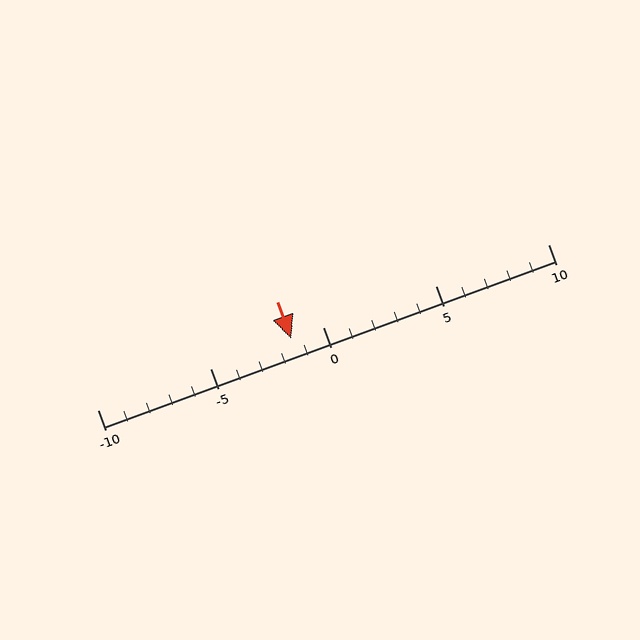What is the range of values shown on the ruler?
The ruler shows values from -10 to 10.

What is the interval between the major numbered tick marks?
The major tick marks are spaced 5 units apart.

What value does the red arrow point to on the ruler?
The red arrow points to approximately -1.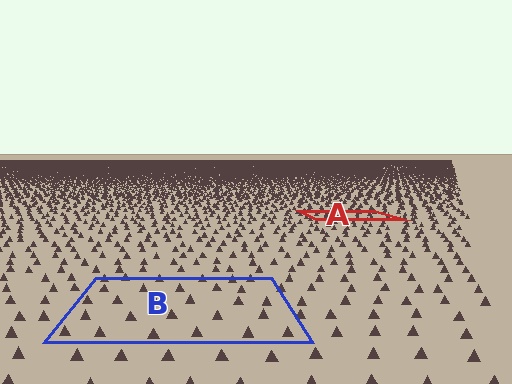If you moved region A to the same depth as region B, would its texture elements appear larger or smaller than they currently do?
They would appear larger. At a closer depth, the same texture elements are projected at a bigger on-screen size.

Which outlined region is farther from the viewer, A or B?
Region A is farther from the viewer — the texture elements inside it appear smaller and more densely packed.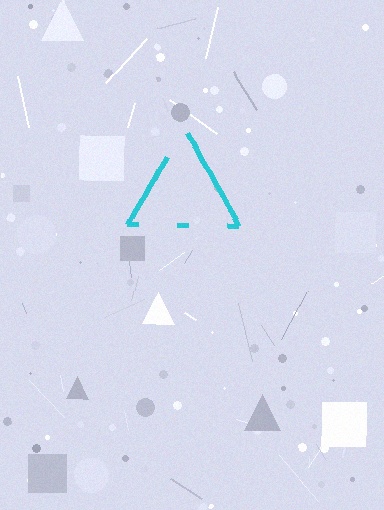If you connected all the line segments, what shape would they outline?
They would outline a triangle.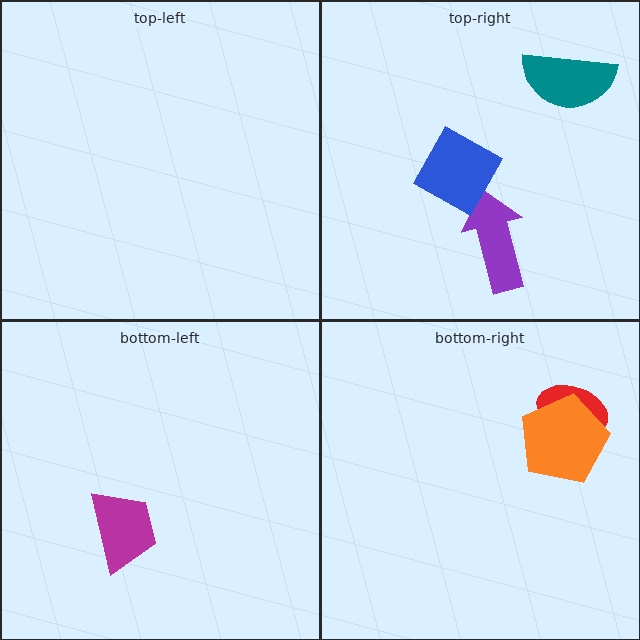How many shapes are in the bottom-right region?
2.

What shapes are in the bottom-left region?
The magenta trapezoid.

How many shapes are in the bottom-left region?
1.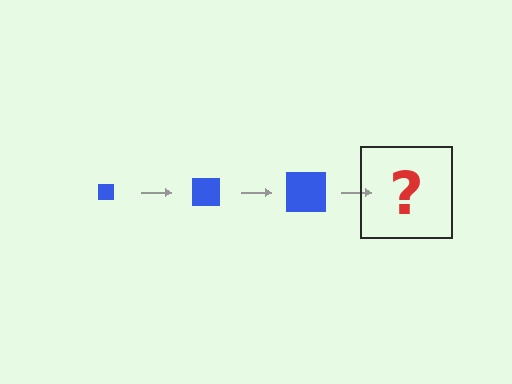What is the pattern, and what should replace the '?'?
The pattern is that the square gets progressively larger each step. The '?' should be a blue square, larger than the previous one.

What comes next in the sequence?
The next element should be a blue square, larger than the previous one.